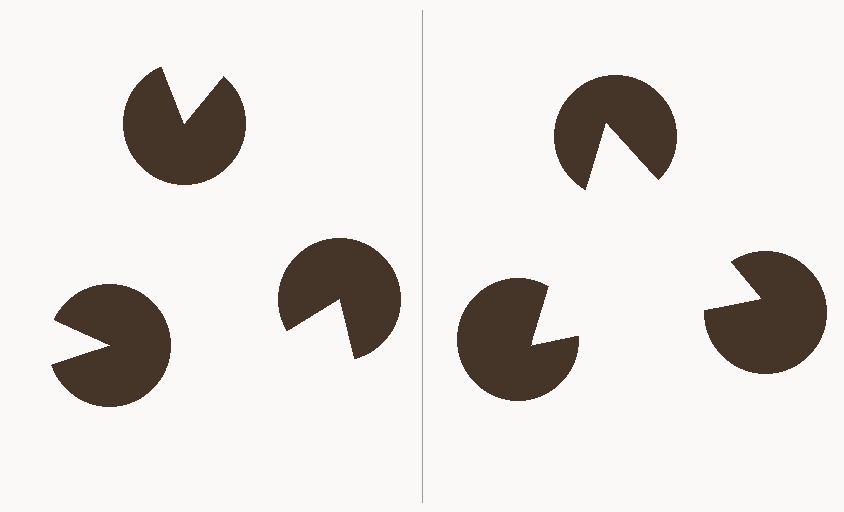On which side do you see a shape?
An illusory triangle appears on the right side. On the left side the wedge cuts are rotated, so no coherent shape forms.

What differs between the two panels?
The pac-man discs are positioned identically on both sides; only the wedge orientations differ. On the right they align to a triangle; on the left they are misaligned.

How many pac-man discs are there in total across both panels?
6 — 3 on each side.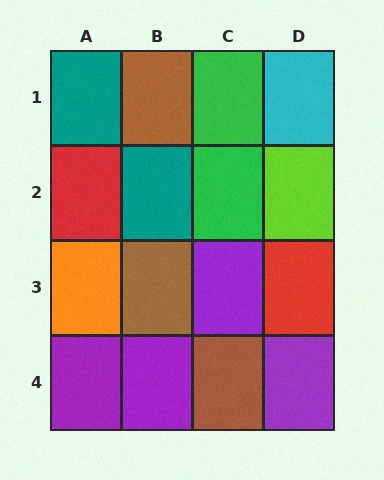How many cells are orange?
1 cell is orange.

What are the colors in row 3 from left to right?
Orange, brown, purple, red.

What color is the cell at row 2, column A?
Red.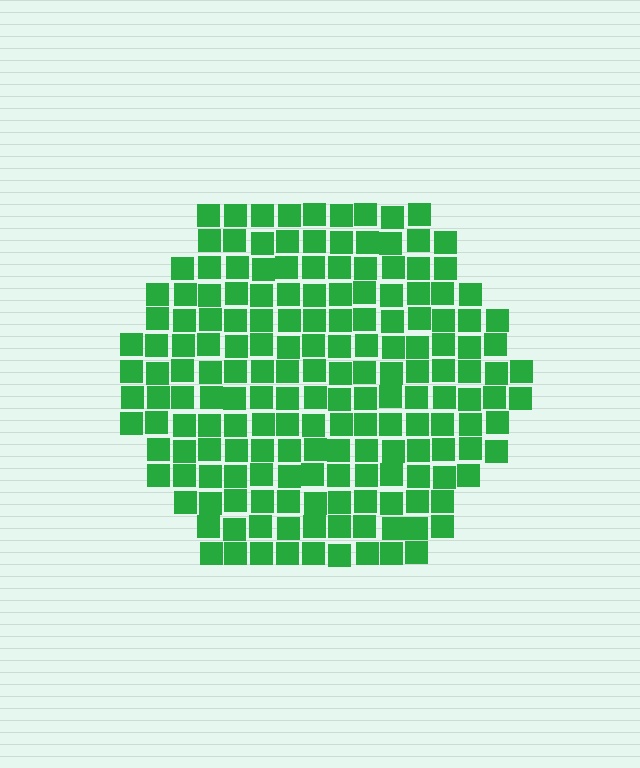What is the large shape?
The large shape is a hexagon.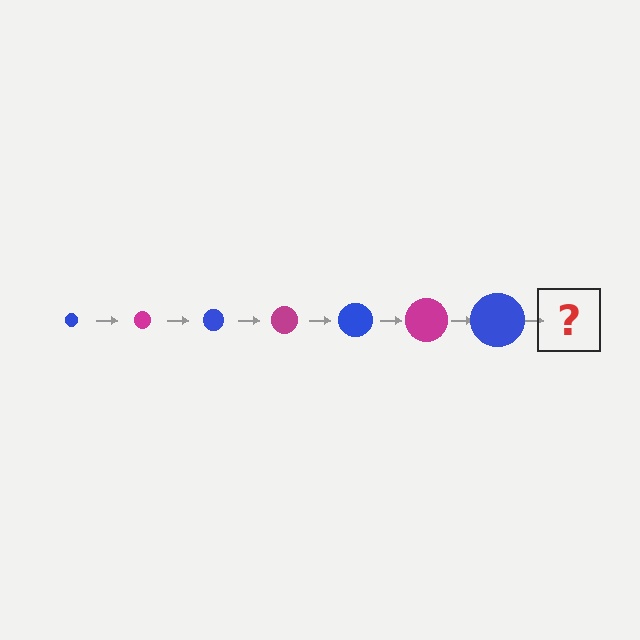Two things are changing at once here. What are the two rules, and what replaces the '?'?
The two rules are that the circle grows larger each step and the color cycles through blue and magenta. The '?' should be a magenta circle, larger than the previous one.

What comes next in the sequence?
The next element should be a magenta circle, larger than the previous one.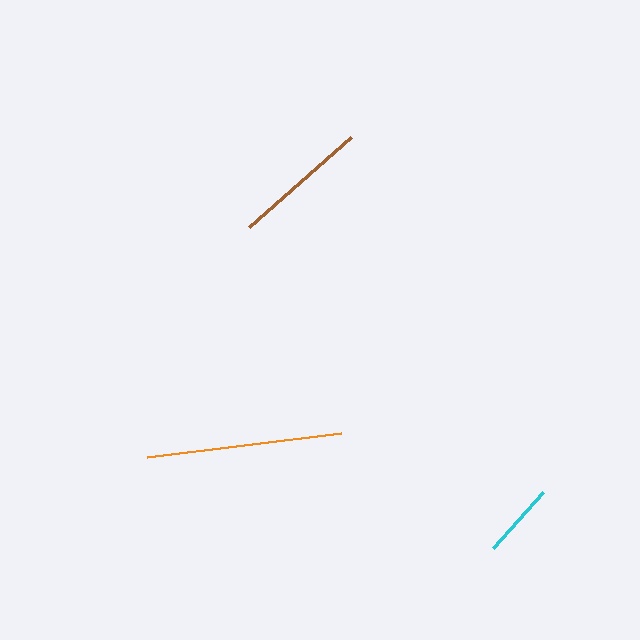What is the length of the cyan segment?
The cyan segment is approximately 76 pixels long.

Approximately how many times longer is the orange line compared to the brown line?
The orange line is approximately 1.4 times the length of the brown line.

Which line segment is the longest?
The orange line is the longest at approximately 196 pixels.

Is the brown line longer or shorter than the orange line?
The orange line is longer than the brown line.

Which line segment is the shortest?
The cyan line is the shortest at approximately 76 pixels.